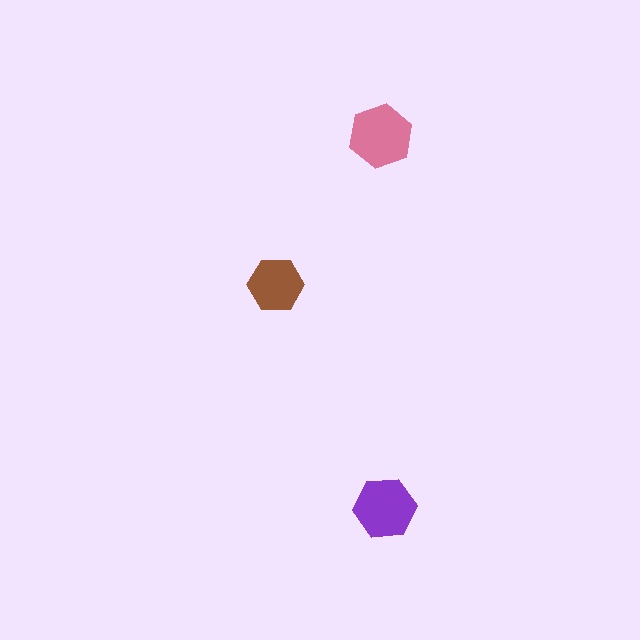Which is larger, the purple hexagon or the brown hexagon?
The purple one.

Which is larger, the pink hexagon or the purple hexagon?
The pink one.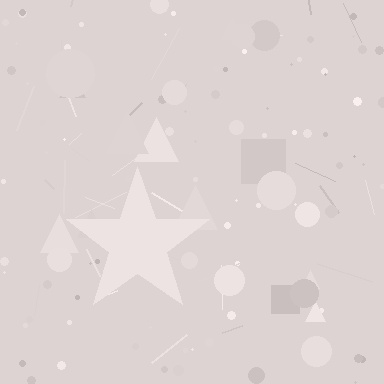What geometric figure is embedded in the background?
A star is embedded in the background.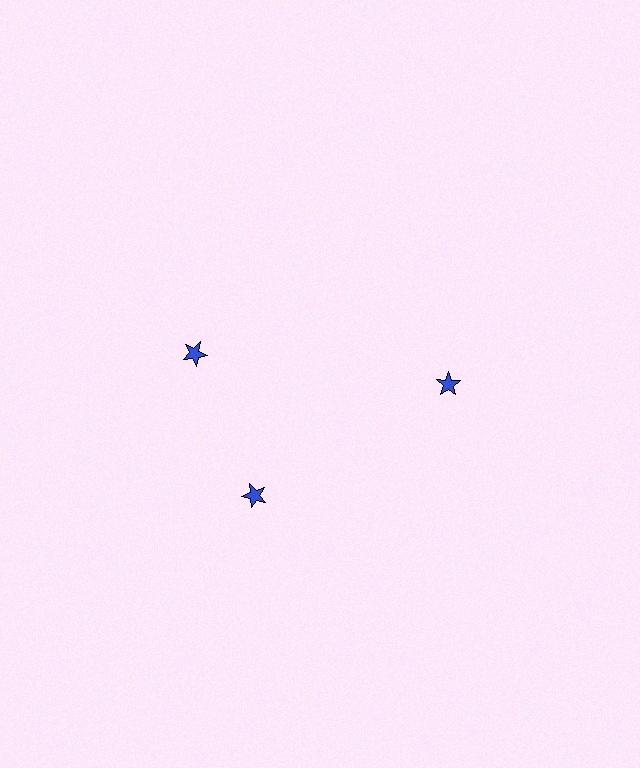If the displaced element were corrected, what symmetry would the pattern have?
It would have 3-fold rotational symmetry — the pattern would map onto itself every 120 degrees.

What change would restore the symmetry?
The symmetry would be restored by rotating it back into even spacing with its neighbors so that all 3 stars sit at equal angles and equal distance from the center.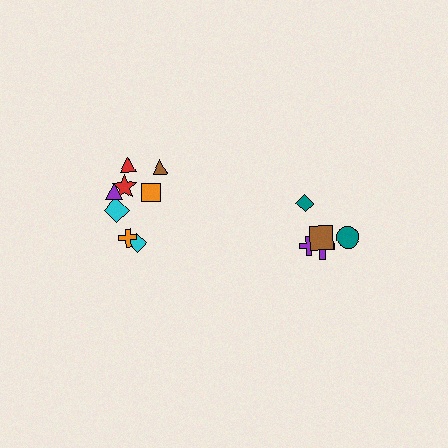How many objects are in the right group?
There are 5 objects.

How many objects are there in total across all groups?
There are 13 objects.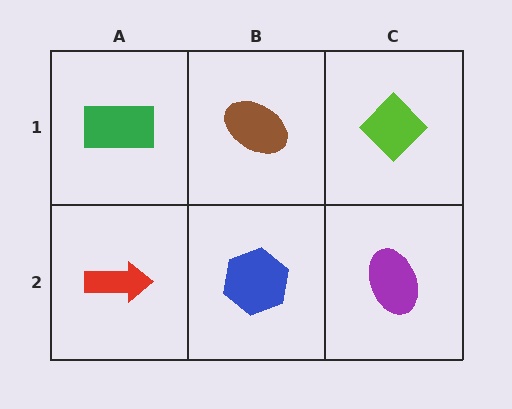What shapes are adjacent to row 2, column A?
A green rectangle (row 1, column A), a blue hexagon (row 2, column B).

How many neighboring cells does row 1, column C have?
2.